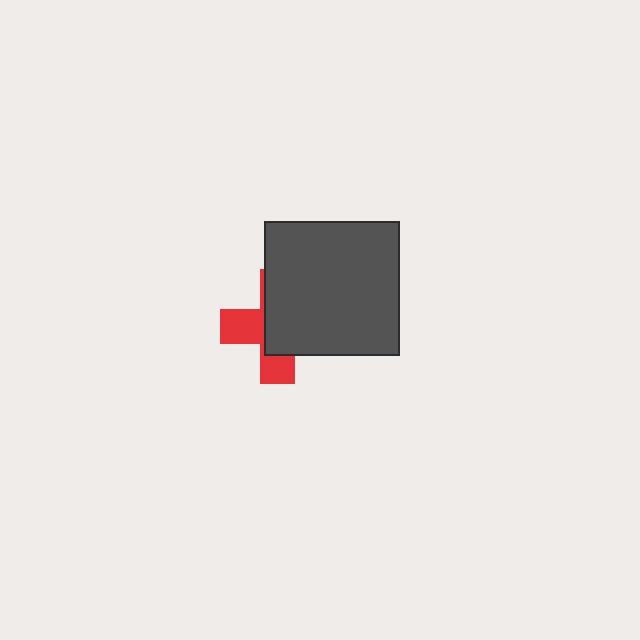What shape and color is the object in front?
The object in front is a dark gray square.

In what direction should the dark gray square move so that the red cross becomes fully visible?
The dark gray square should move right. That is the shortest direction to clear the overlap and leave the red cross fully visible.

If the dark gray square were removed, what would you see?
You would see the complete red cross.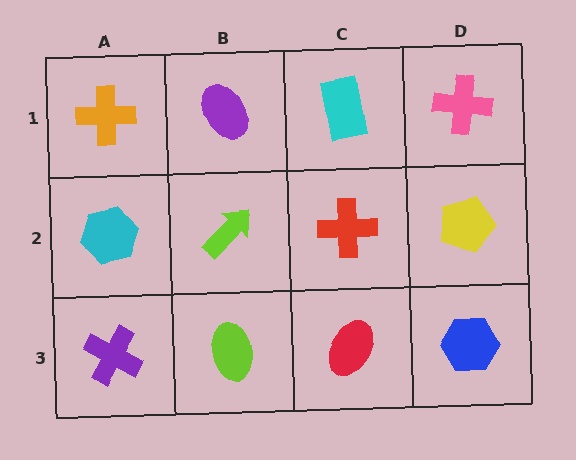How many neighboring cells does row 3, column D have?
2.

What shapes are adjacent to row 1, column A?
A cyan hexagon (row 2, column A), a purple ellipse (row 1, column B).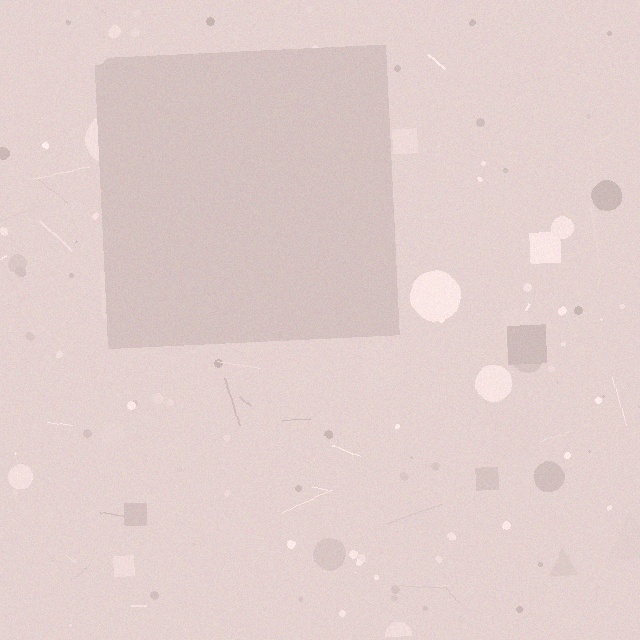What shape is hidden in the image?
A square is hidden in the image.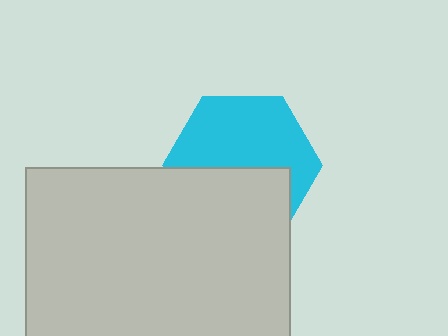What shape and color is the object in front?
The object in front is a light gray rectangle.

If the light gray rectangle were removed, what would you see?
You would see the complete cyan hexagon.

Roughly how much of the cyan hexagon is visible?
About half of it is visible (roughly 57%).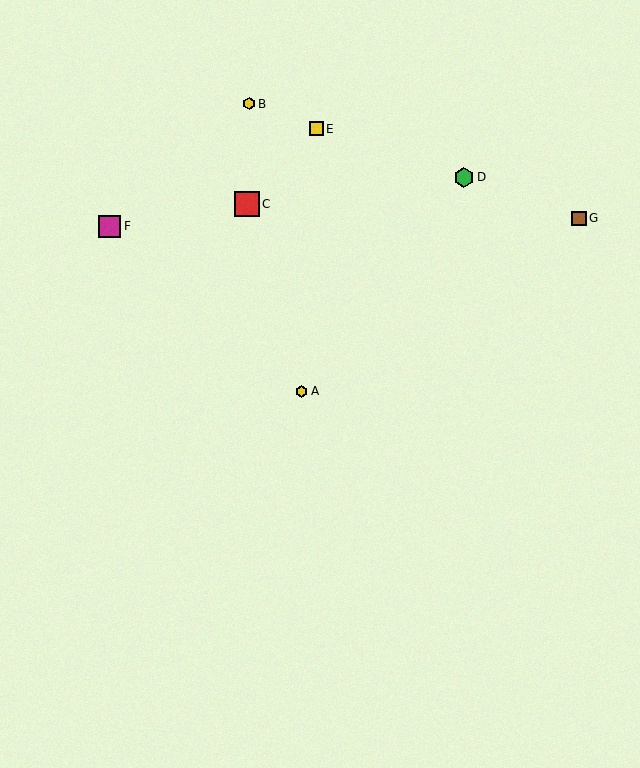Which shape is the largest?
The red square (labeled C) is the largest.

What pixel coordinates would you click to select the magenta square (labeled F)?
Click at (110, 226) to select the magenta square F.